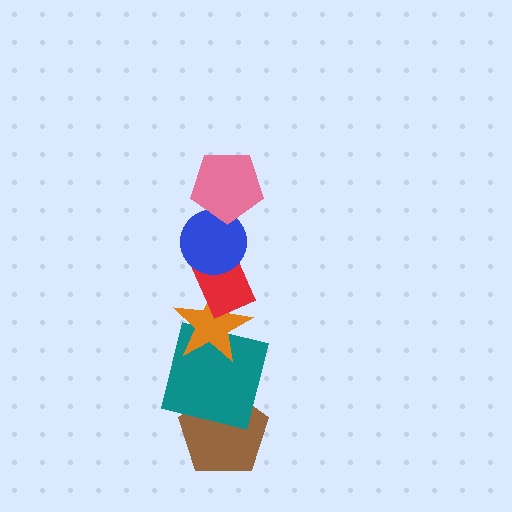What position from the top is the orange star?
The orange star is 4th from the top.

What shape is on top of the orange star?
The red rectangle is on top of the orange star.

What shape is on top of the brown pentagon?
The teal square is on top of the brown pentagon.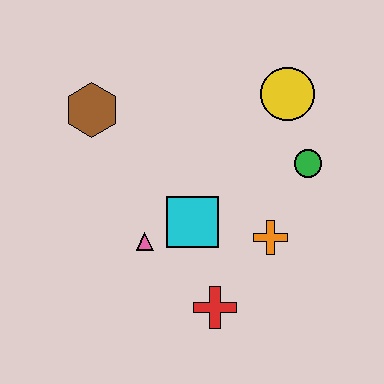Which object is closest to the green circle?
The yellow circle is closest to the green circle.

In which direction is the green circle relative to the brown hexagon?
The green circle is to the right of the brown hexagon.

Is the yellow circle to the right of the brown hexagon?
Yes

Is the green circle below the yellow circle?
Yes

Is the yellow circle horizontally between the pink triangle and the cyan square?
No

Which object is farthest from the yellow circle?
The red cross is farthest from the yellow circle.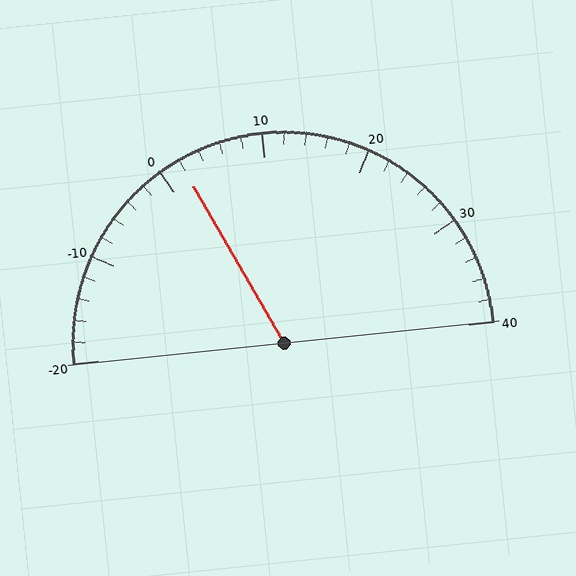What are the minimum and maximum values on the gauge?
The gauge ranges from -20 to 40.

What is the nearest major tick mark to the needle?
The nearest major tick mark is 0.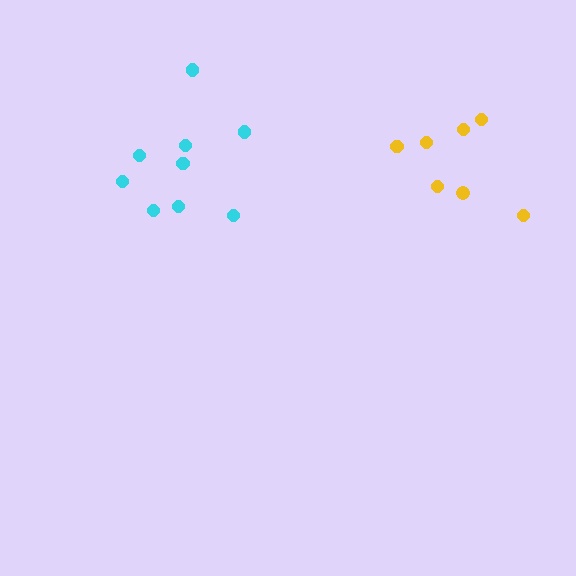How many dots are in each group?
Group 1: 7 dots, Group 2: 9 dots (16 total).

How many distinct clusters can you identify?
There are 2 distinct clusters.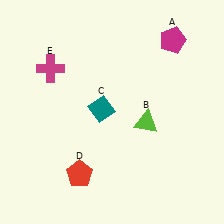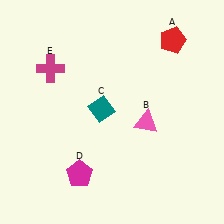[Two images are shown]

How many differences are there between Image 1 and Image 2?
There are 3 differences between the two images.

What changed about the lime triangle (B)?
In Image 1, B is lime. In Image 2, it changed to pink.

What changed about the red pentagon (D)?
In Image 1, D is red. In Image 2, it changed to magenta.